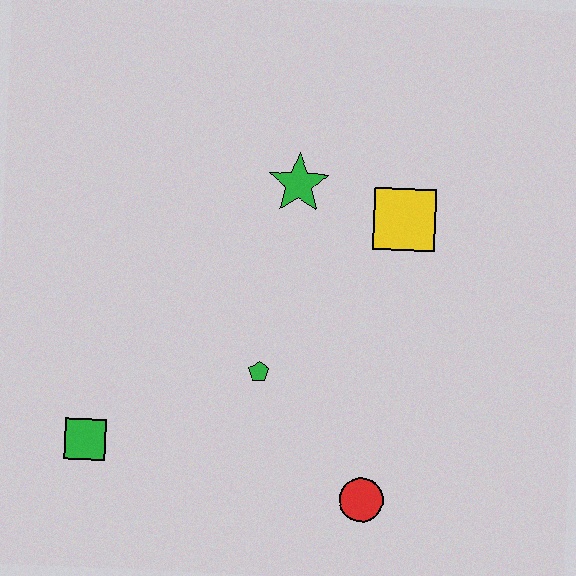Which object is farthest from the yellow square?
The green square is farthest from the yellow square.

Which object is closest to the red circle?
The green pentagon is closest to the red circle.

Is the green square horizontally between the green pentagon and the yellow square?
No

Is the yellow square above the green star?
No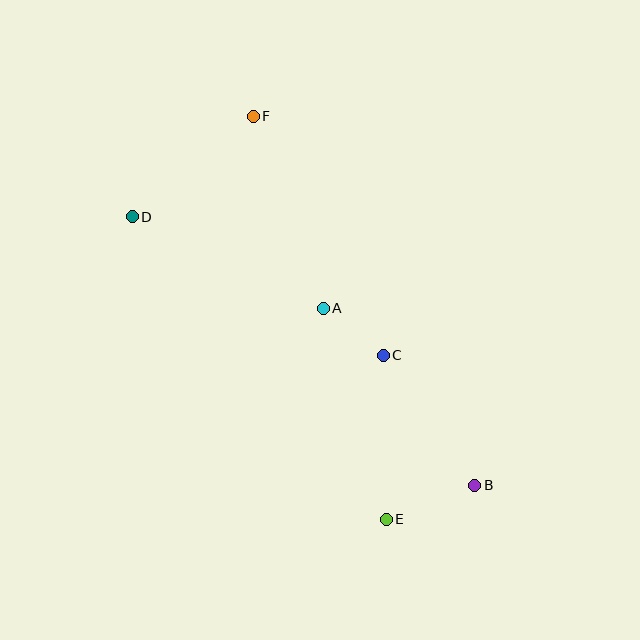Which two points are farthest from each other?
Points B and D are farthest from each other.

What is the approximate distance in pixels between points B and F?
The distance between B and F is approximately 430 pixels.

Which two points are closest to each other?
Points A and C are closest to each other.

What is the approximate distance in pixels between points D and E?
The distance between D and E is approximately 395 pixels.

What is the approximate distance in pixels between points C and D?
The distance between C and D is approximately 287 pixels.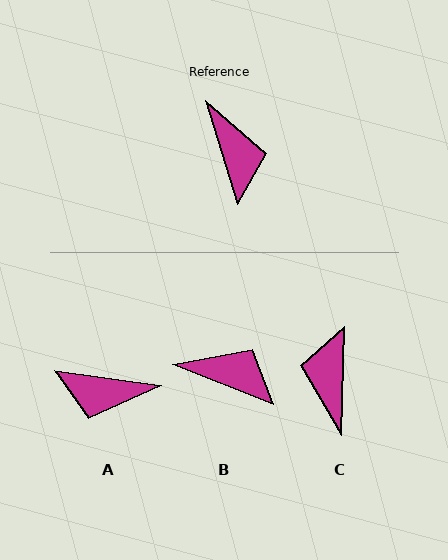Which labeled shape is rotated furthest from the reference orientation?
C, about 161 degrees away.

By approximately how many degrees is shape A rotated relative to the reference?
Approximately 115 degrees clockwise.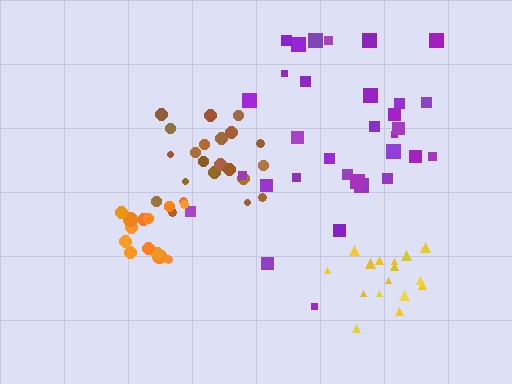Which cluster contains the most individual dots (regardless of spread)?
Purple (32).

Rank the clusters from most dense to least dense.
yellow, orange, brown, purple.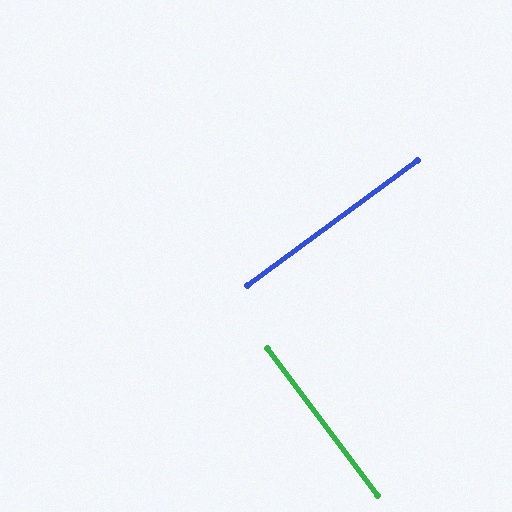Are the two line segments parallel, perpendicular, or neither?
Perpendicular — they meet at approximately 90°.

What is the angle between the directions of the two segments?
Approximately 90 degrees.